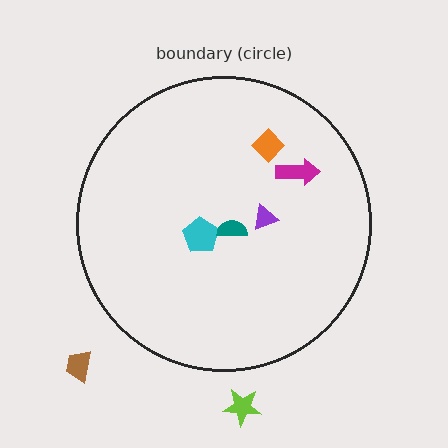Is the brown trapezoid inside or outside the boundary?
Outside.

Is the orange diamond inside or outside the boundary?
Inside.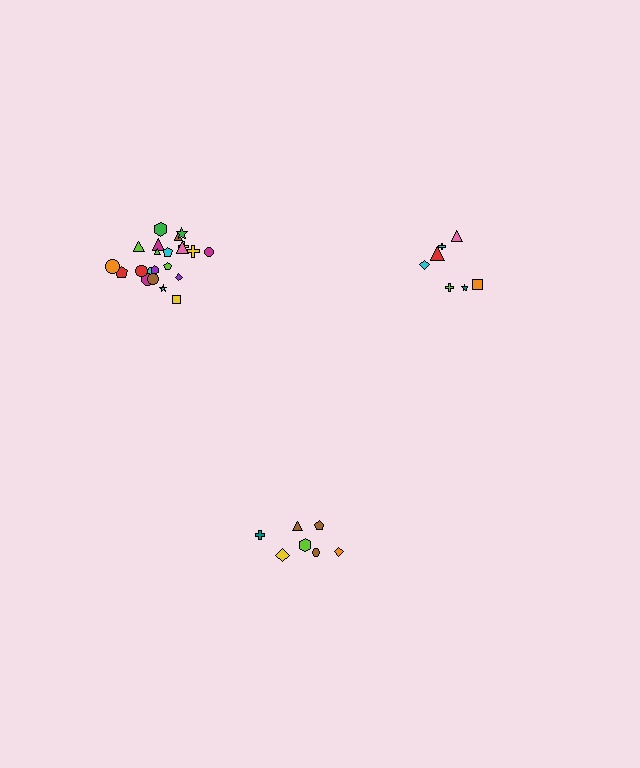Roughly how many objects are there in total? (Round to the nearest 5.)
Roughly 35 objects in total.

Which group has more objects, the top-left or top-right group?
The top-left group.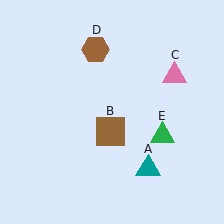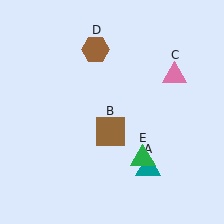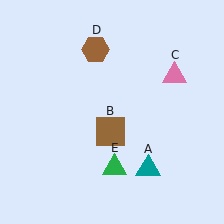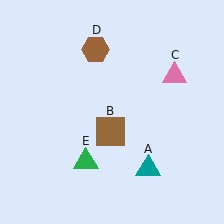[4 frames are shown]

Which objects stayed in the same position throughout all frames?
Teal triangle (object A) and brown square (object B) and pink triangle (object C) and brown hexagon (object D) remained stationary.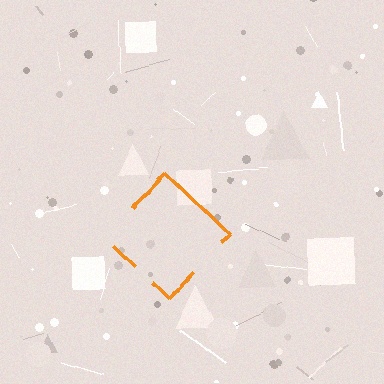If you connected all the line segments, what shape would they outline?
They would outline a diamond.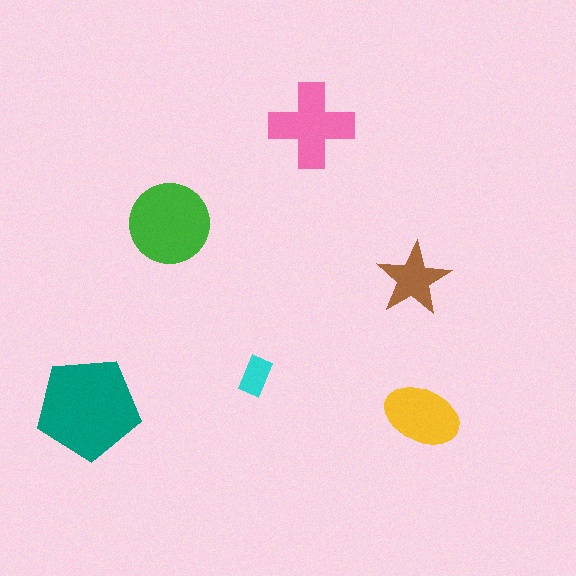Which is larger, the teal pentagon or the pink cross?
The teal pentagon.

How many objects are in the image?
There are 6 objects in the image.